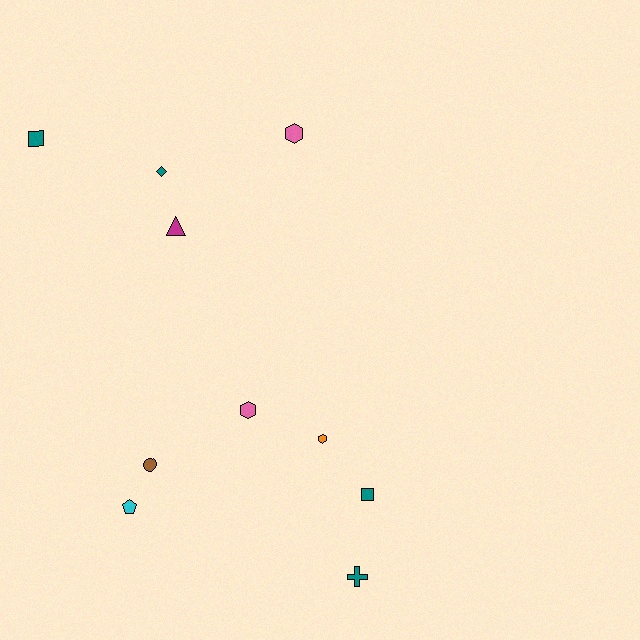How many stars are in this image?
There are no stars.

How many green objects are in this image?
There are no green objects.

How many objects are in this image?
There are 10 objects.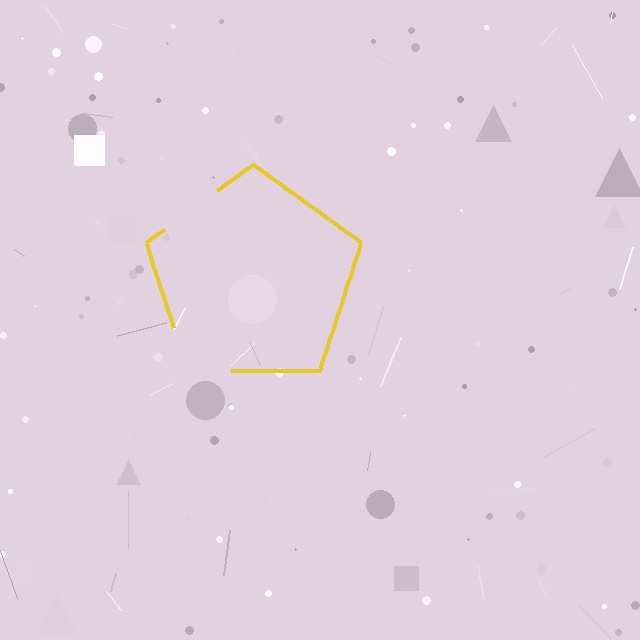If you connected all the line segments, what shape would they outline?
They would outline a pentagon.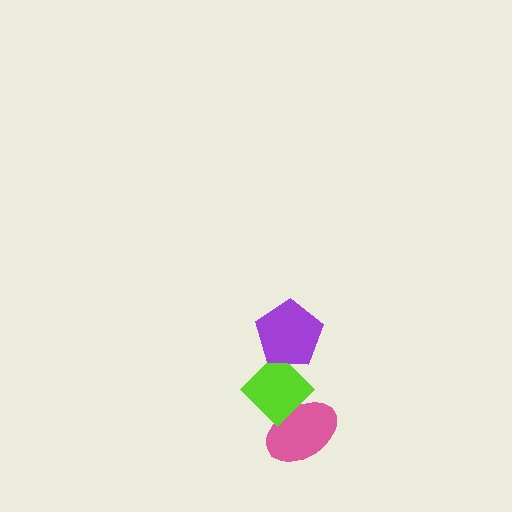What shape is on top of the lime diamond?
The purple pentagon is on top of the lime diamond.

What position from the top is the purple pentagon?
The purple pentagon is 1st from the top.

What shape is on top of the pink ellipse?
The lime diamond is on top of the pink ellipse.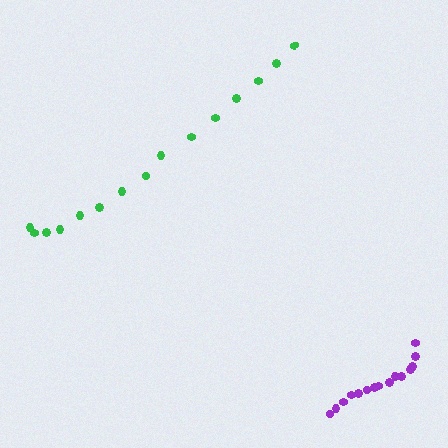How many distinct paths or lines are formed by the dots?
There are 2 distinct paths.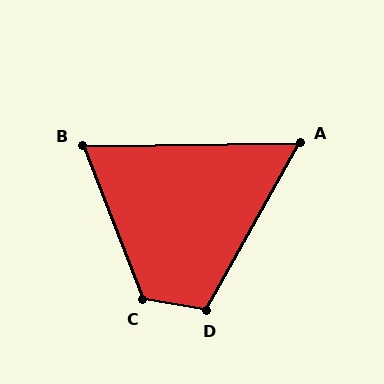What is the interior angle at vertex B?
Approximately 70 degrees (acute).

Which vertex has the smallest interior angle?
A, at approximately 60 degrees.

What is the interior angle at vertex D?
Approximately 110 degrees (obtuse).